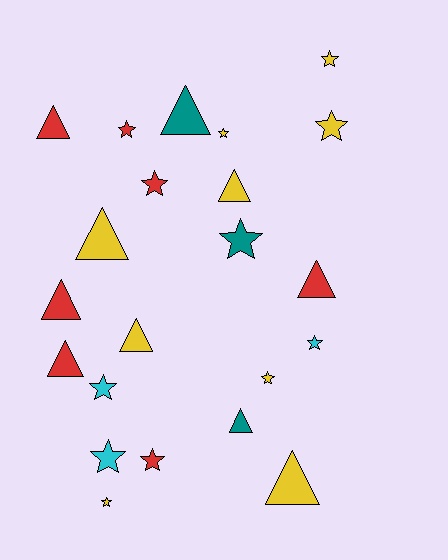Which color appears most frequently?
Yellow, with 9 objects.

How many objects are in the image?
There are 22 objects.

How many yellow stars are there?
There are 5 yellow stars.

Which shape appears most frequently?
Star, with 12 objects.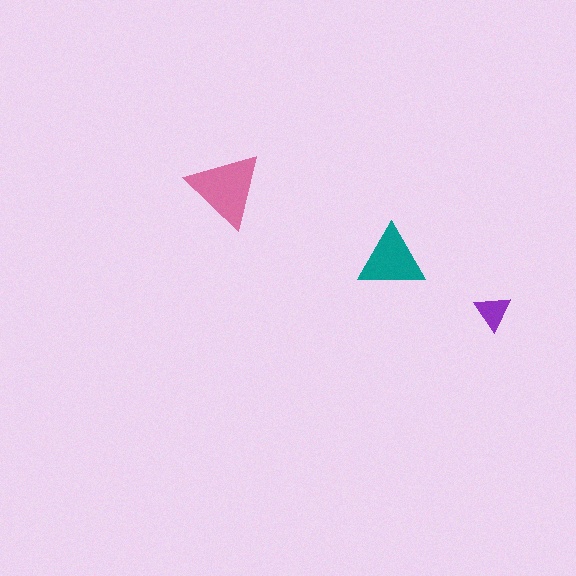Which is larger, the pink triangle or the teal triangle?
The pink one.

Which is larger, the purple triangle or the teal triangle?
The teal one.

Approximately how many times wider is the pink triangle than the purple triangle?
About 2 times wider.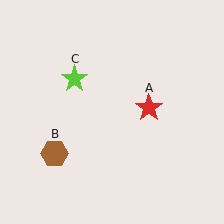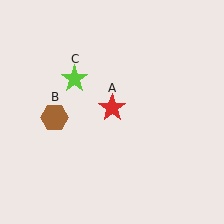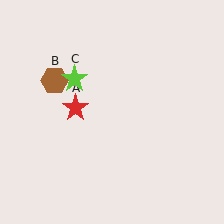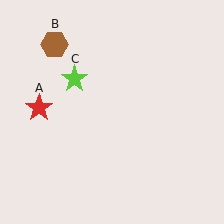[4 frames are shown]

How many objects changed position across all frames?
2 objects changed position: red star (object A), brown hexagon (object B).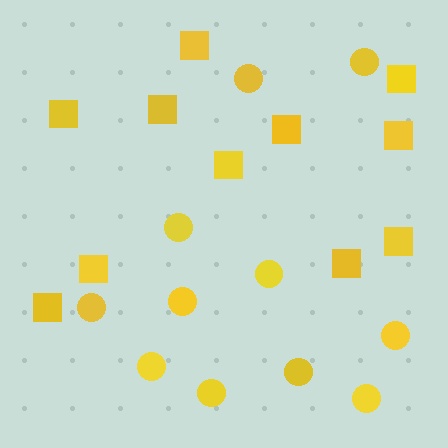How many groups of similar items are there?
There are 2 groups: one group of circles (11) and one group of squares (11).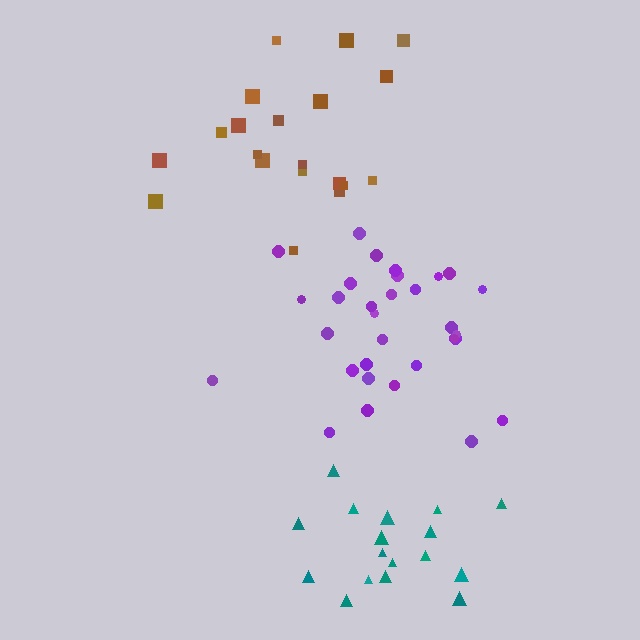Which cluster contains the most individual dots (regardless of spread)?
Purple (31).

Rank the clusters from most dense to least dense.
purple, brown, teal.